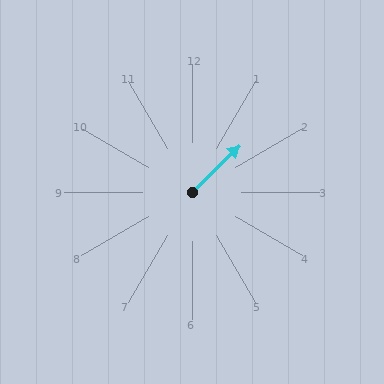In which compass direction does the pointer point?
Northeast.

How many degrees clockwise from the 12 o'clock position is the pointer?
Approximately 46 degrees.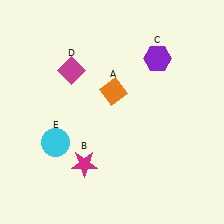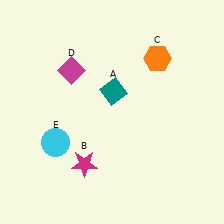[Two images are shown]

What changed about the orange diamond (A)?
In Image 1, A is orange. In Image 2, it changed to teal.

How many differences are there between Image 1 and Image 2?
There are 2 differences between the two images.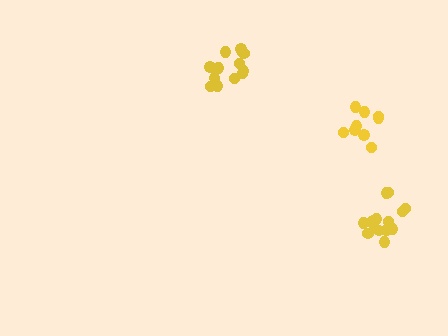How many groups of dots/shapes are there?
There are 3 groups.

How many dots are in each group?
Group 1: 9 dots, Group 2: 13 dots, Group 3: 14 dots (36 total).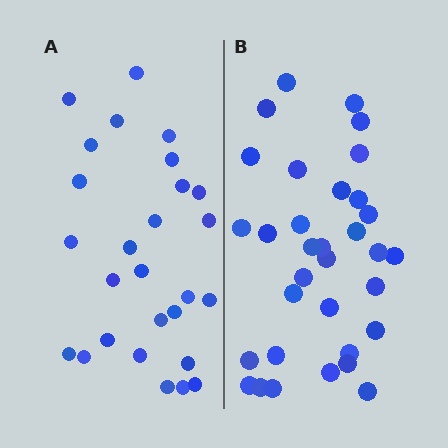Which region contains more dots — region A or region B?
Region B (the right region) has more dots.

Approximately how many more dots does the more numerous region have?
Region B has about 6 more dots than region A.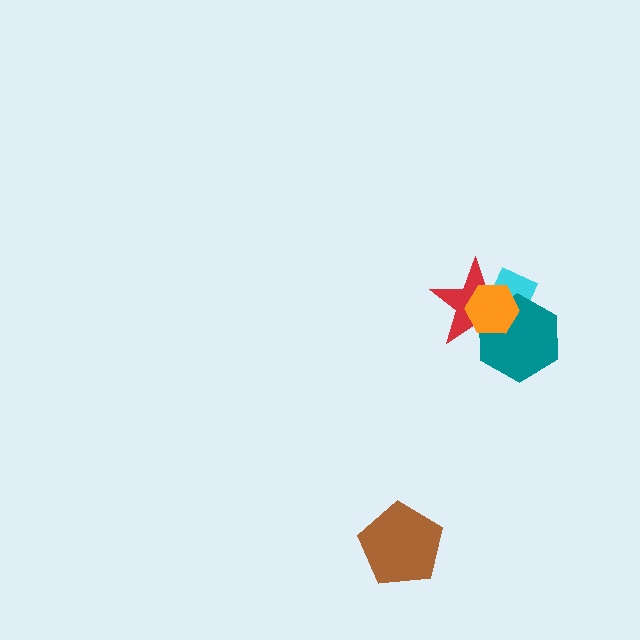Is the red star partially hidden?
Yes, it is partially covered by another shape.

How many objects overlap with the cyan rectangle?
3 objects overlap with the cyan rectangle.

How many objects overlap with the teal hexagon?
3 objects overlap with the teal hexagon.